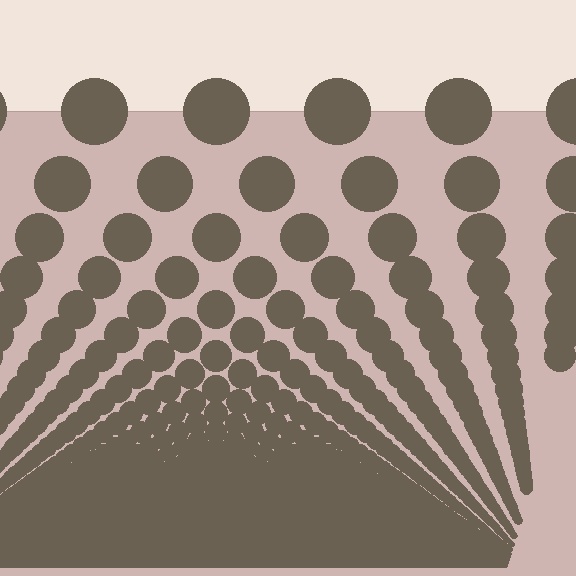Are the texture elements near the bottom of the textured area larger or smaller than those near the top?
Smaller. The gradient is inverted — elements near the bottom are smaller and denser.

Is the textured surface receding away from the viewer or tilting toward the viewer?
The surface appears to tilt toward the viewer. Texture elements get larger and sparser toward the top.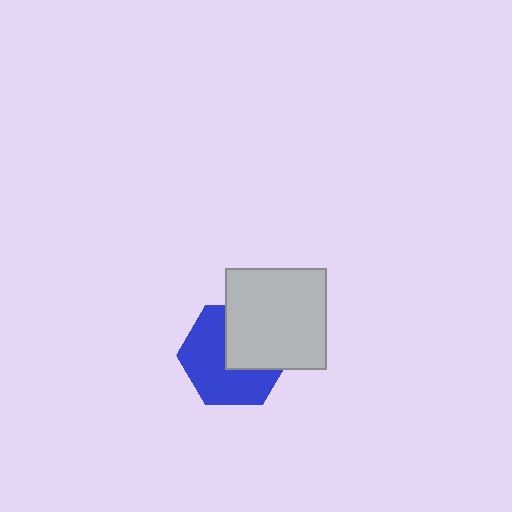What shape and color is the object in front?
The object in front is a light gray square.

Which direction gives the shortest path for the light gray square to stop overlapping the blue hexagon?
Moving toward the upper-right gives the shortest separation.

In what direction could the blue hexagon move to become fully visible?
The blue hexagon could move toward the lower-left. That would shift it out from behind the light gray square entirely.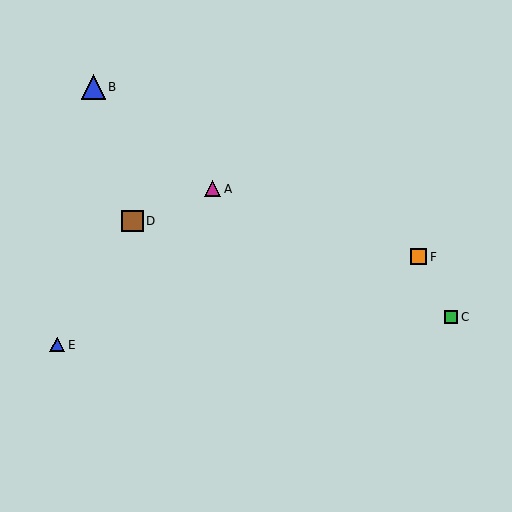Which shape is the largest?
The blue triangle (labeled B) is the largest.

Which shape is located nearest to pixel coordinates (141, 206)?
The brown square (labeled D) at (132, 221) is nearest to that location.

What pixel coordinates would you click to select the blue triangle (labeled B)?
Click at (93, 87) to select the blue triangle B.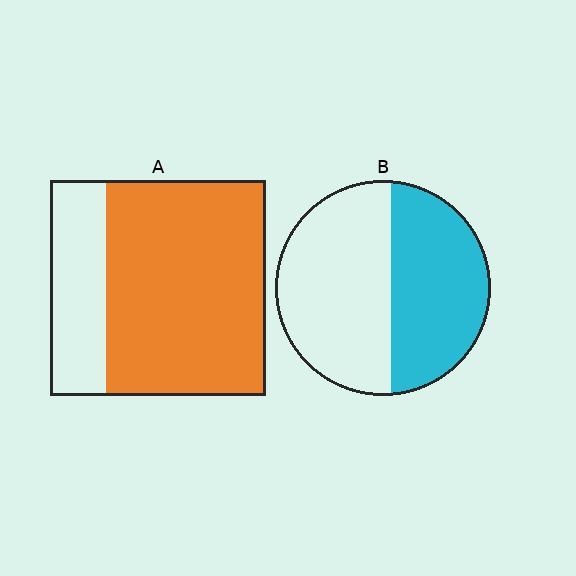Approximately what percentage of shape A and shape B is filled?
A is approximately 75% and B is approximately 45%.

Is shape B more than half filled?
No.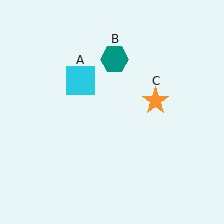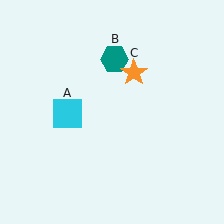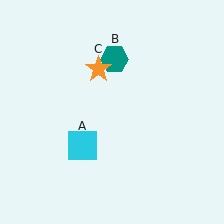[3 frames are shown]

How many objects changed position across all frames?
2 objects changed position: cyan square (object A), orange star (object C).